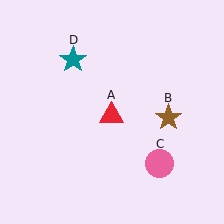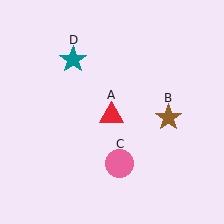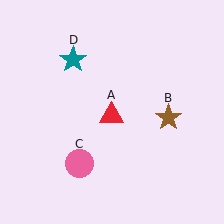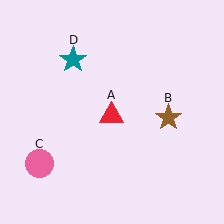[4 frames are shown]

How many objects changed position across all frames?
1 object changed position: pink circle (object C).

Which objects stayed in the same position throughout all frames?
Red triangle (object A) and brown star (object B) and teal star (object D) remained stationary.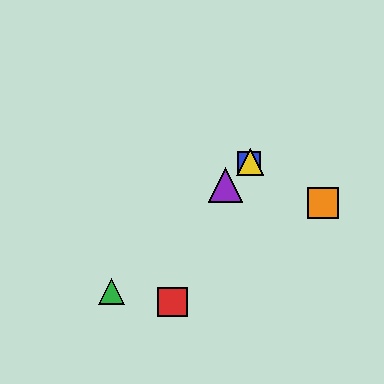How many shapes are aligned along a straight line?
4 shapes (the blue square, the green triangle, the yellow triangle, the purple triangle) are aligned along a straight line.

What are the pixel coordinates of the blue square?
The blue square is at (249, 163).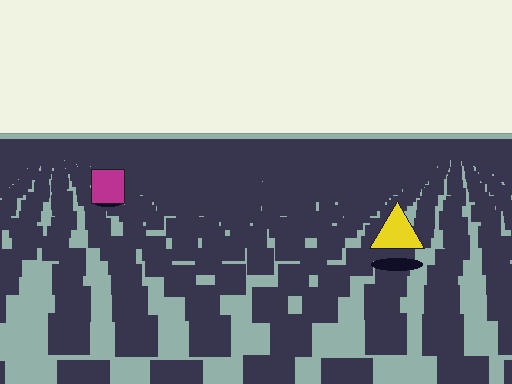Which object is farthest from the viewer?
The magenta square is farthest from the viewer. It appears smaller and the ground texture around it is denser.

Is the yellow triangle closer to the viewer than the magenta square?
Yes. The yellow triangle is closer — you can tell from the texture gradient: the ground texture is coarser near it.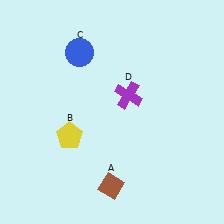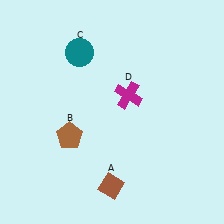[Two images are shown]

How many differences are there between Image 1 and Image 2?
There are 3 differences between the two images.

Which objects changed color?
B changed from yellow to brown. C changed from blue to teal. D changed from purple to magenta.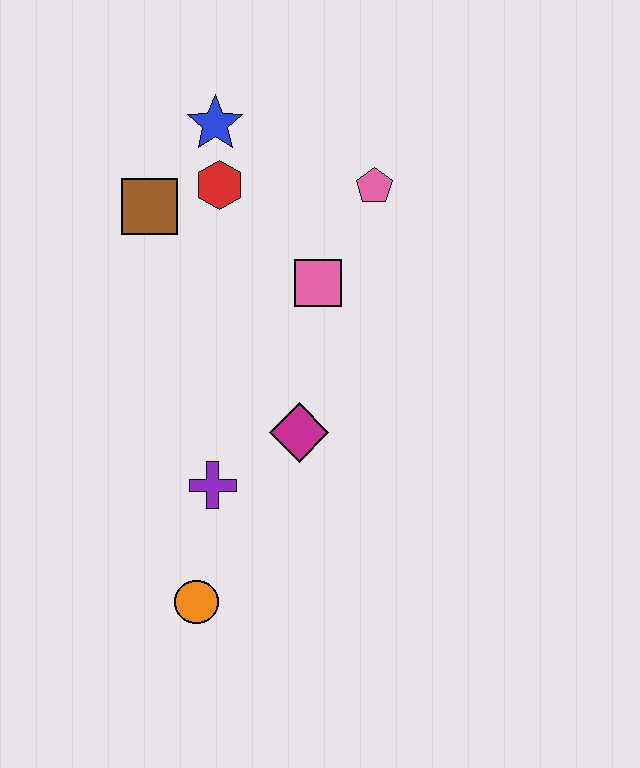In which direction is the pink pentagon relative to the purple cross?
The pink pentagon is above the purple cross.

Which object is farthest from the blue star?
The orange circle is farthest from the blue star.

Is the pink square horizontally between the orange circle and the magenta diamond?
No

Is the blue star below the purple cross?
No